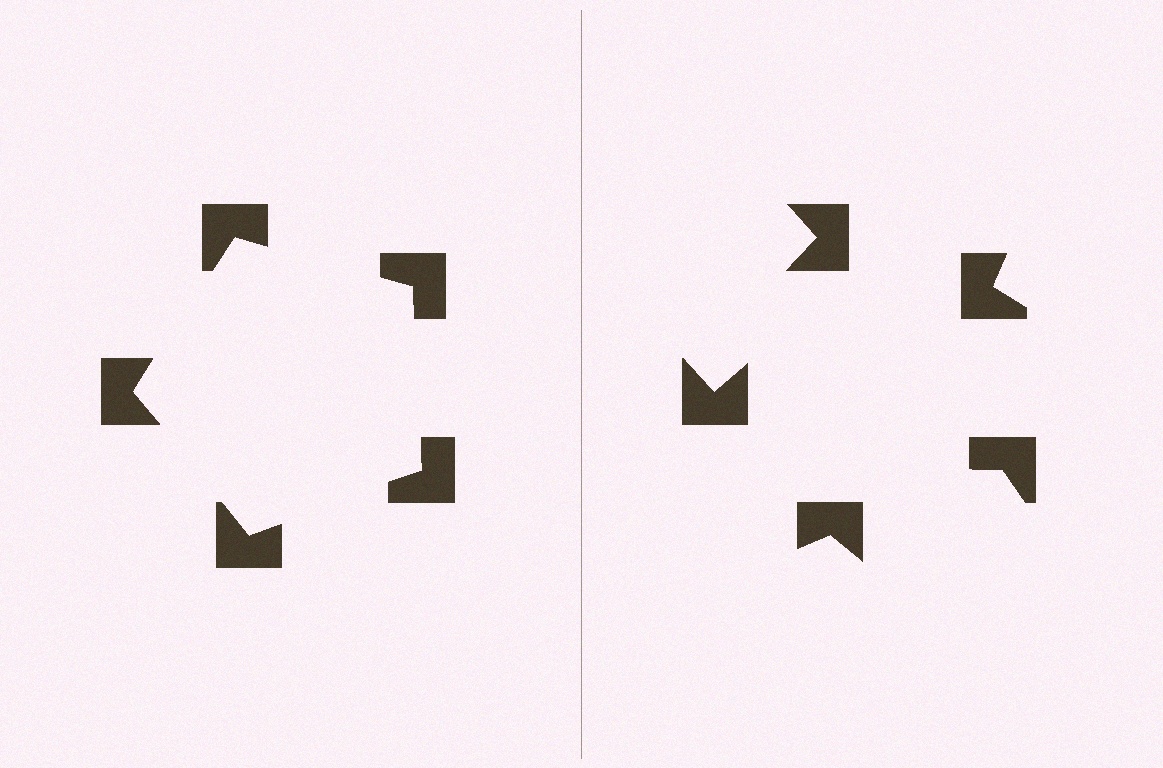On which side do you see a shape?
An illusory pentagon appears on the left side. On the right side the wedge cuts are rotated, so no coherent shape forms.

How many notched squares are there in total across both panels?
10 — 5 on each side.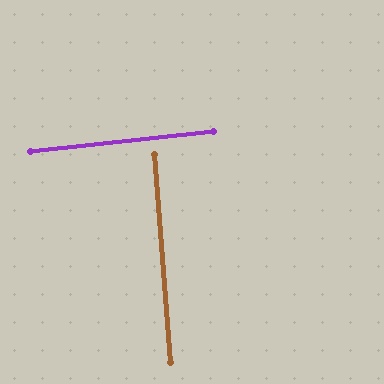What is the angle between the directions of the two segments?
Approximately 88 degrees.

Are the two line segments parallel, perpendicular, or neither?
Perpendicular — they meet at approximately 88°.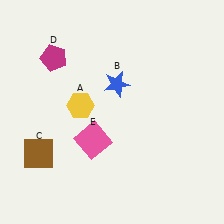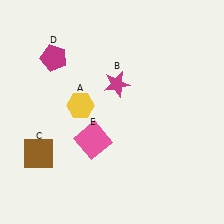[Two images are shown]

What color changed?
The star (B) changed from blue in Image 1 to magenta in Image 2.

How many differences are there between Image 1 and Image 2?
There is 1 difference between the two images.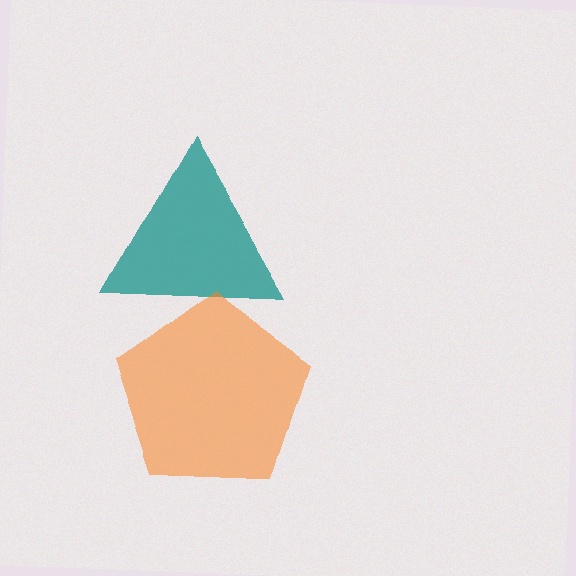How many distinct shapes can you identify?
There are 2 distinct shapes: a teal triangle, an orange pentagon.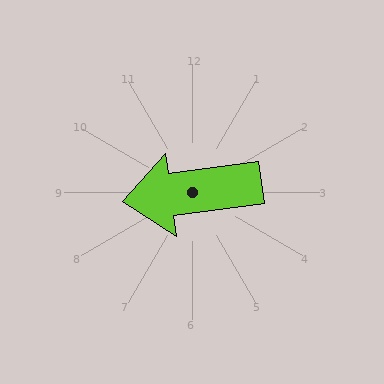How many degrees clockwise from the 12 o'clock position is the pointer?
Approximately 262 degrees.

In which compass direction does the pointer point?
West.